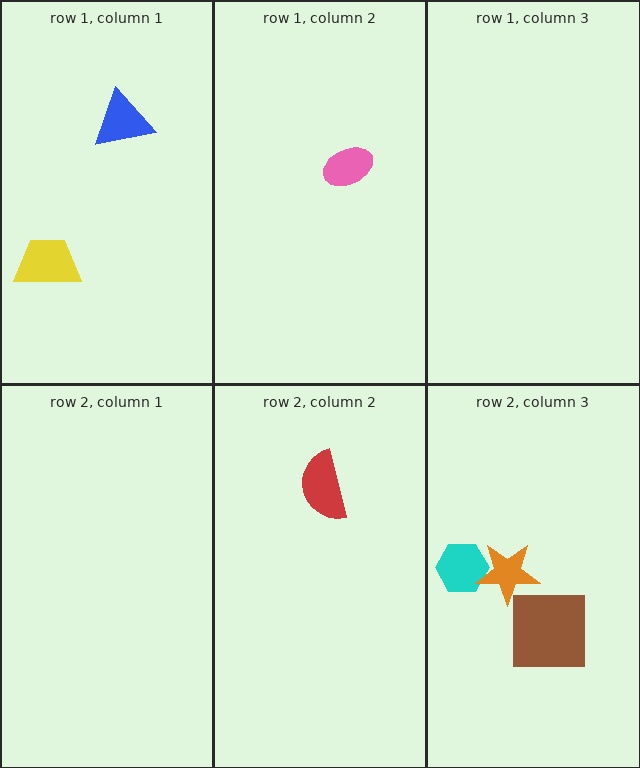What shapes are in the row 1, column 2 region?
The pink ellipse.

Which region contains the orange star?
The row 2, column 3 region.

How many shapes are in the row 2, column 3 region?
3.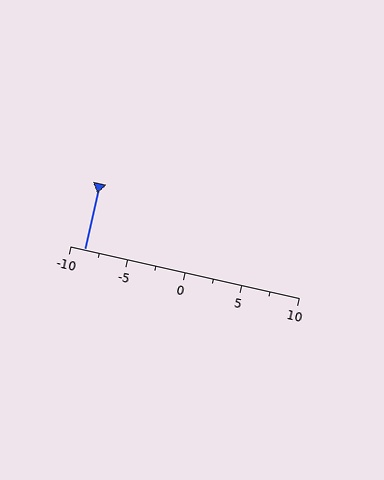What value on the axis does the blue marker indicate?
The marker indicates approximately -8.8.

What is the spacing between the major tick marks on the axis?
The major ticks are spaced 5 apart.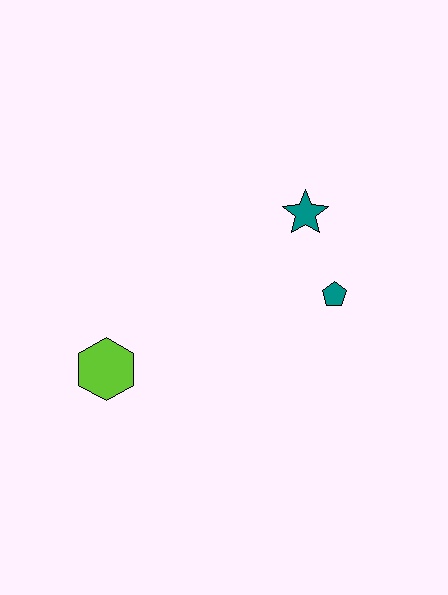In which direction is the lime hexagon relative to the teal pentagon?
The lime hexagon is to the left of the teal pentagon.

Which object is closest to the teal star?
The teal pentagon is closest to the teal star.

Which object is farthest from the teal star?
The lime hexagon is farthest from the teal star.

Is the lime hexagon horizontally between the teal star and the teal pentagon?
No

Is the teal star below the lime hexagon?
No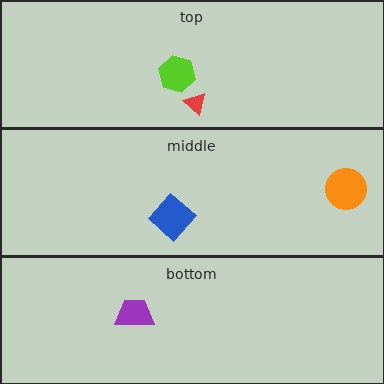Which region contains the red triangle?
The top region.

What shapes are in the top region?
The lime hexagon, the red triangle.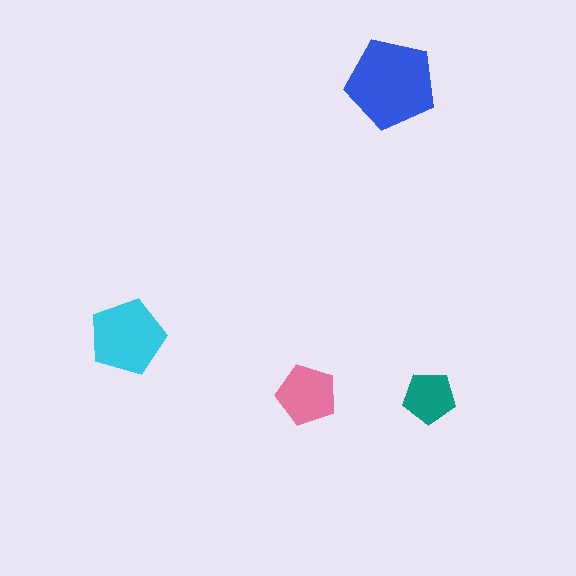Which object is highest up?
The blue pentagon is topmost.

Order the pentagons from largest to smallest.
the blue one, the cyan one, the pink one, the teal one.